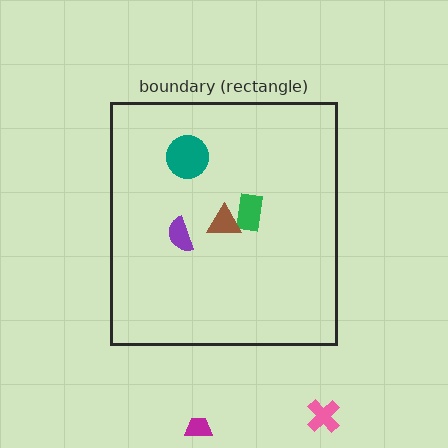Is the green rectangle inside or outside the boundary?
Inside.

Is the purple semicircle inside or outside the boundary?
Inside.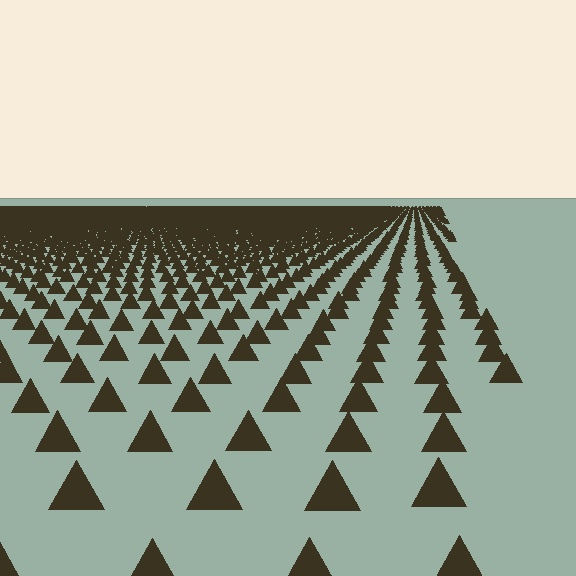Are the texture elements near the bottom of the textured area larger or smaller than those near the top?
Larger. Near the bottom, elements are closer to the viewer and appear at a bigger on-screen size.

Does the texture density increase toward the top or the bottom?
Density increases toward the top.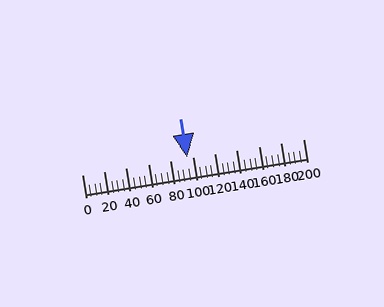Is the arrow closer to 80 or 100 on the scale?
The arrow is closer to 100.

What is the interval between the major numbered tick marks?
The major tick marks are spaced 20 units apart.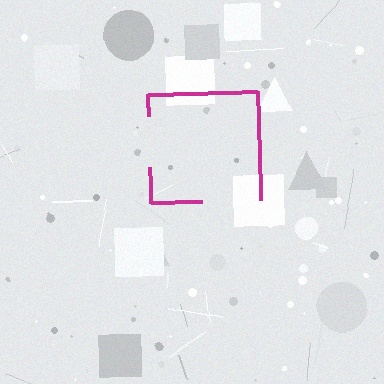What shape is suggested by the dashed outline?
The dashed outline suggests a square.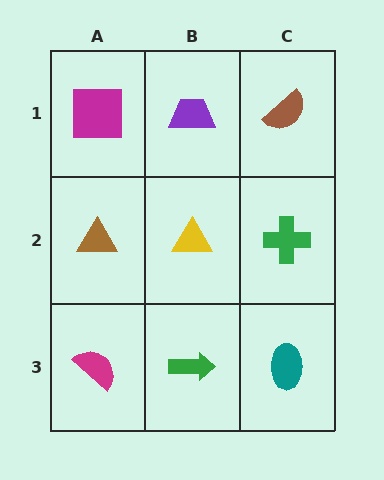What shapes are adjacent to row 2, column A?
A magenta square (row 1, column A), a magenta semicircle (row 3, column A), a yellow triangle (row 2, column B).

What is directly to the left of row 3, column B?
A magenta semicircle.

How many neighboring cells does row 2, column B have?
4.